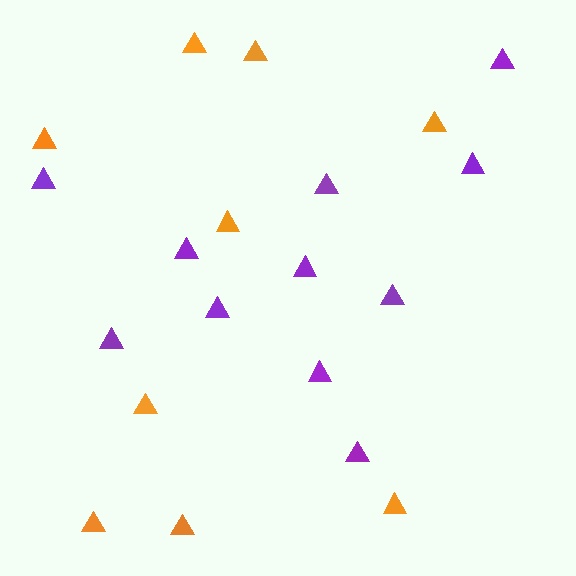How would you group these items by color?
There are 2 groups: one group of orange triangles (9) and one group of purple triangles (11).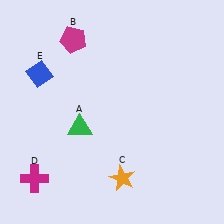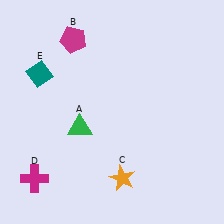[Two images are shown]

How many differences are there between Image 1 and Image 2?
There is 1 difference between the two images.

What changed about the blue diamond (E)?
In Image 1, E is blue. In Image 2, it changed to teal.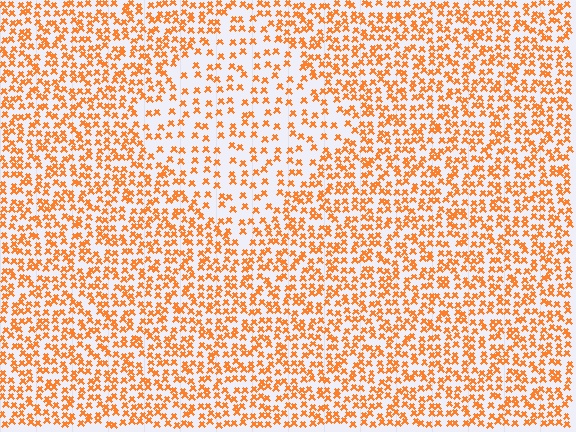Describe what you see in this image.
The image contains small orange elements arranged at two different densities. A diamond-shaped region is visible where the elements are less densely packed than the surrounding area.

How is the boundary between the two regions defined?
The boundary is defined by a change in element density (approximately 1.9x ratio). All elements are the same color, size, and shape.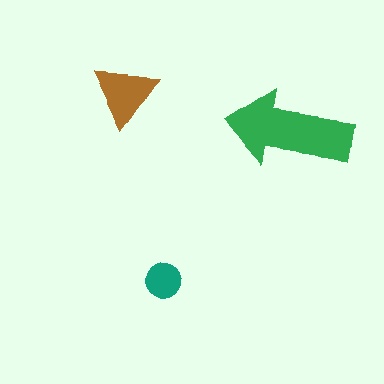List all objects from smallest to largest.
The teal circle, the brown triangle, the green arrow.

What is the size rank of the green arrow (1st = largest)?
1st.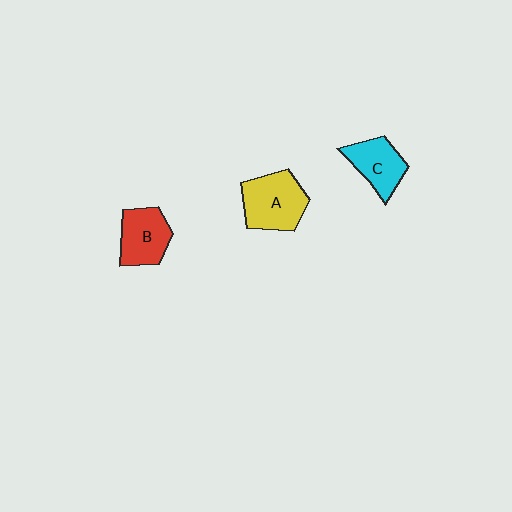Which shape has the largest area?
Shape A (yellow).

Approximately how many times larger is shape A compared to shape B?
Approximately 1.3 times.